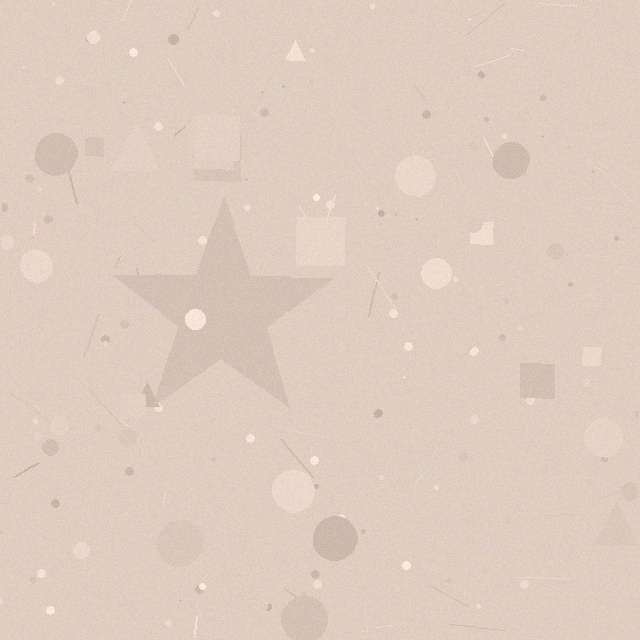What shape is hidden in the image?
A star is hidden in the image.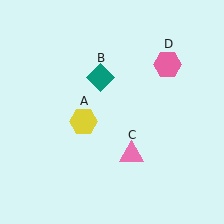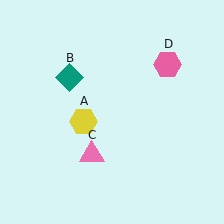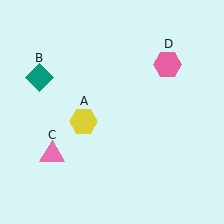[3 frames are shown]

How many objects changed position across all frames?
2 objects changed position: teal diamond (object B), pink triangle (object C).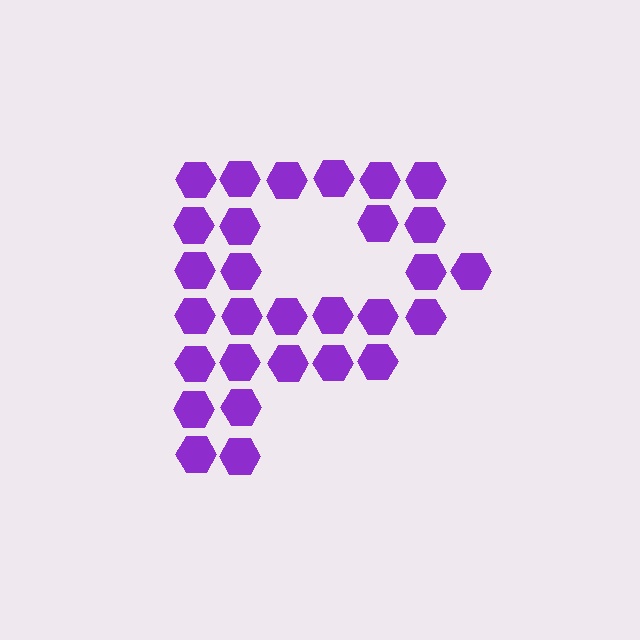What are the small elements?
The small elements are hexagons.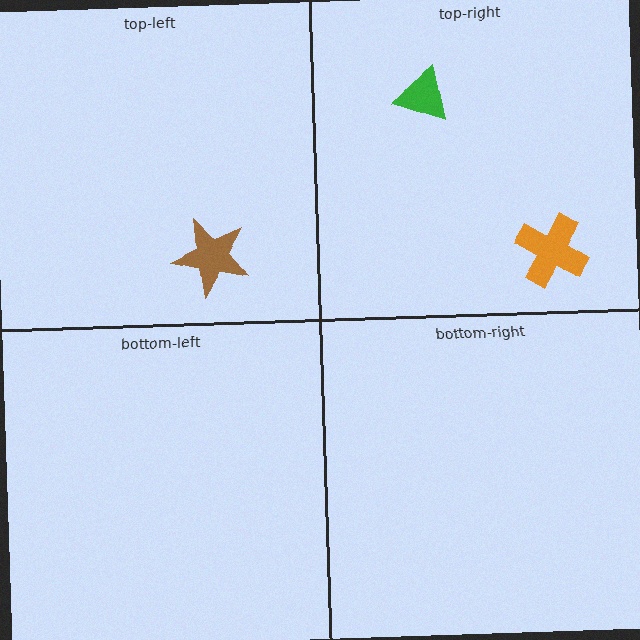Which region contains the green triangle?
The top-right region.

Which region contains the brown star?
The top-left region.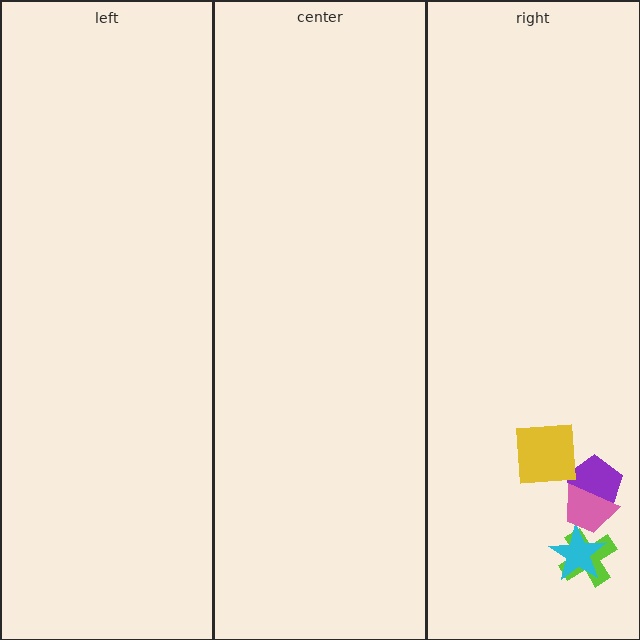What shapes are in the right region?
The lime cross, the purple pentagon, the cyan star, the yellow square, the pink trapezoid.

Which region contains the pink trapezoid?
The right region.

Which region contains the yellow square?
The right region.